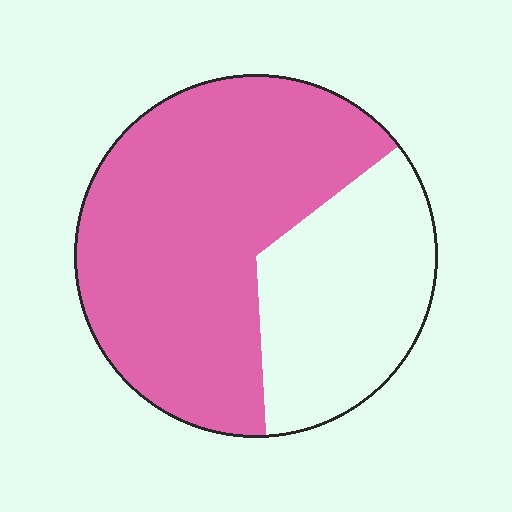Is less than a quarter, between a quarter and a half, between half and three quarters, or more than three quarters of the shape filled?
Between half and three quarters.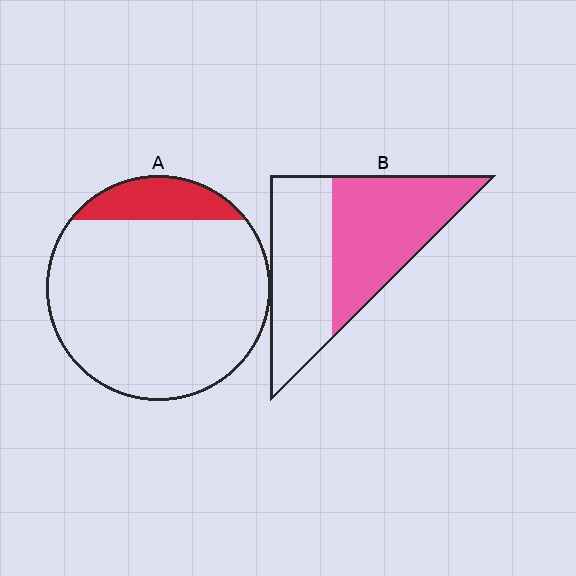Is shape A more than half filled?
No.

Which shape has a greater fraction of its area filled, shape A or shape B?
Shape B.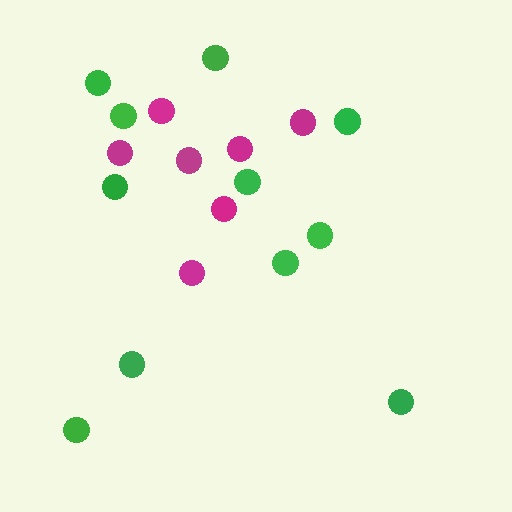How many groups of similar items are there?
There are 2 groups: one group of green circles (11) and one group of magenta circles (7).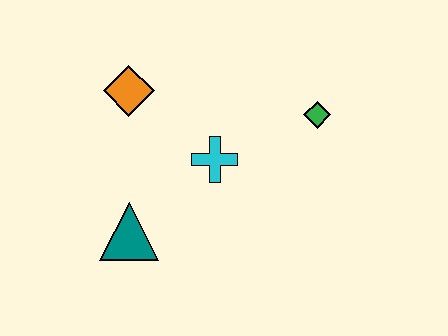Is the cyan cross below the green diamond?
Yes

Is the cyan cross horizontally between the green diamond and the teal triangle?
Yes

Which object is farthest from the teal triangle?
The green diamond is farthest from the teal triangle.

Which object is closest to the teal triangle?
The cyan cross is closest to the teal triangle.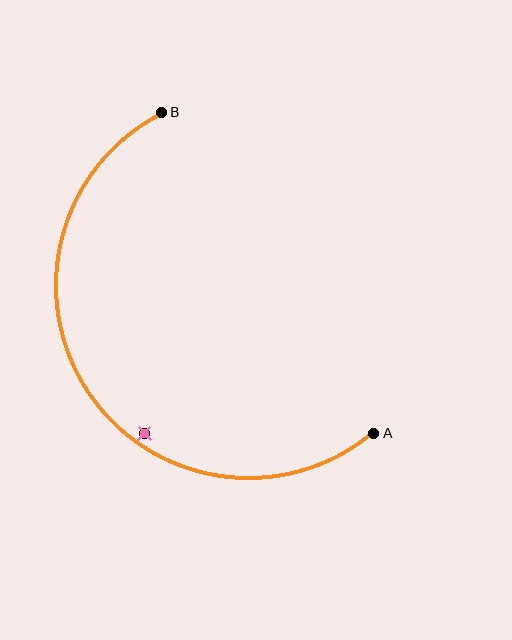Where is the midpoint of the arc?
The arc midpoint is the point on the curve farthest from the straight line joining A and B. It sits to the left of that line.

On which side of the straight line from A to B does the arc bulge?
The arc bulges to the left of the straight line connecting A and B.